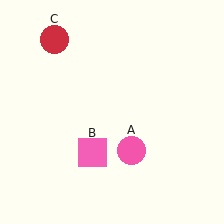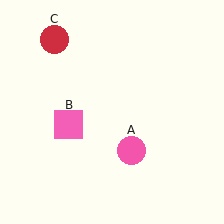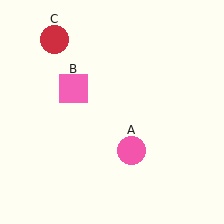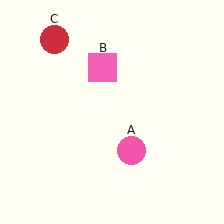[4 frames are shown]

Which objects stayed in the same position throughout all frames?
Pink circle (object A) and red circle (object C) remained stationary.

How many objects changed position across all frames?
1 object changed position: pink square (object B).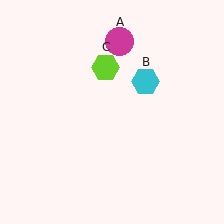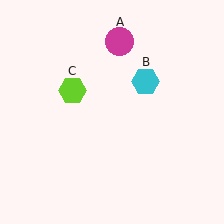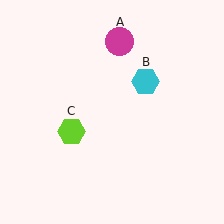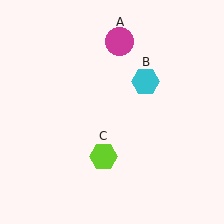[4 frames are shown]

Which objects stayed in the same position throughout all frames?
Magenta circle (object A) and cyan hexagon (object B) remained stationary.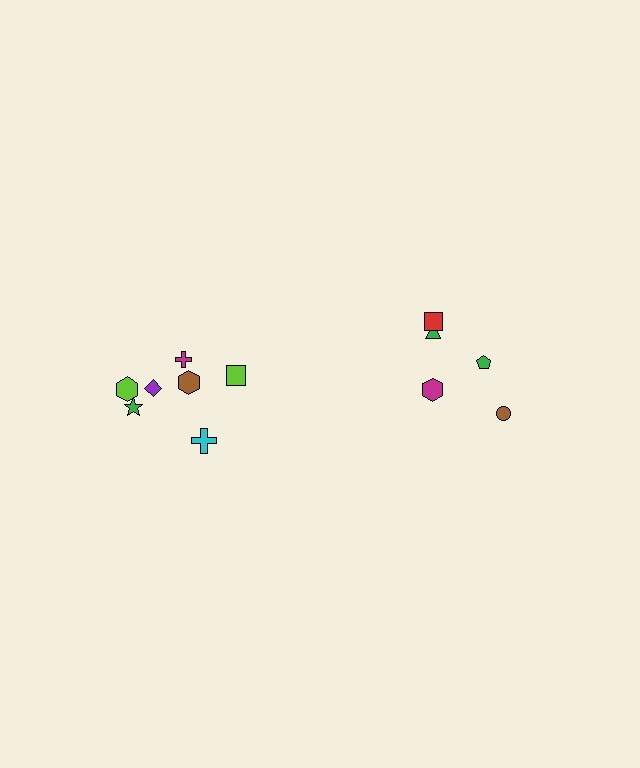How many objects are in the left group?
There are 7 objects.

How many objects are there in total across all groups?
There are 12 objects.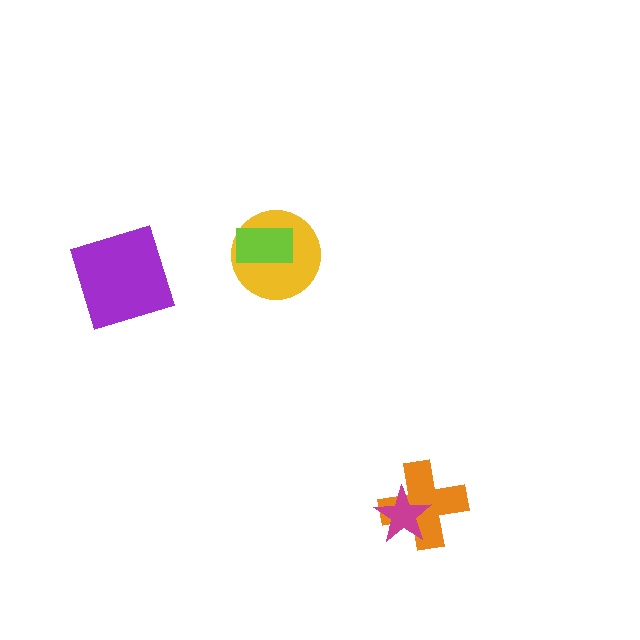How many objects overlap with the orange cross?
1 object overlaps with the orange cross.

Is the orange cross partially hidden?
Yes, it is partially covered by another shape.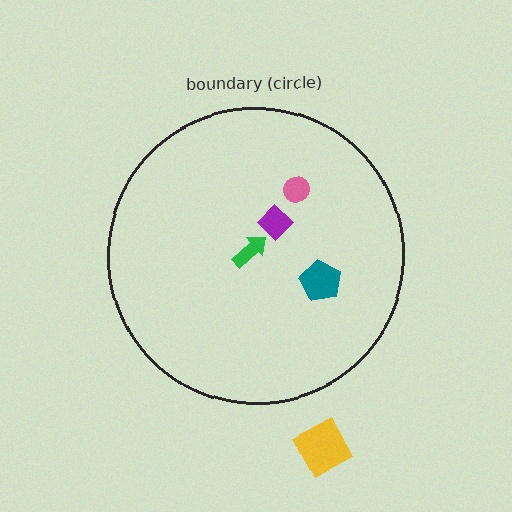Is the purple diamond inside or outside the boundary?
Inside.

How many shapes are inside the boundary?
4 inside, 1 outside.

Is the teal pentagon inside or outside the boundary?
Inside.